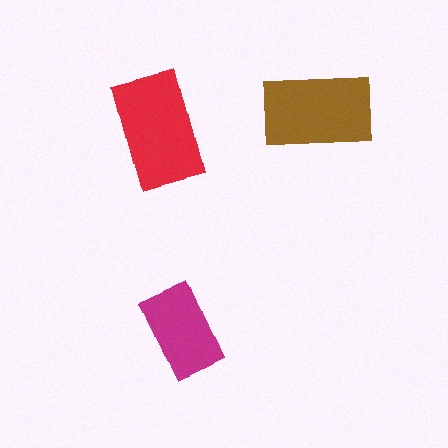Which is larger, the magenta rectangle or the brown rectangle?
The brown one.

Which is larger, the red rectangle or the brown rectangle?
The red one.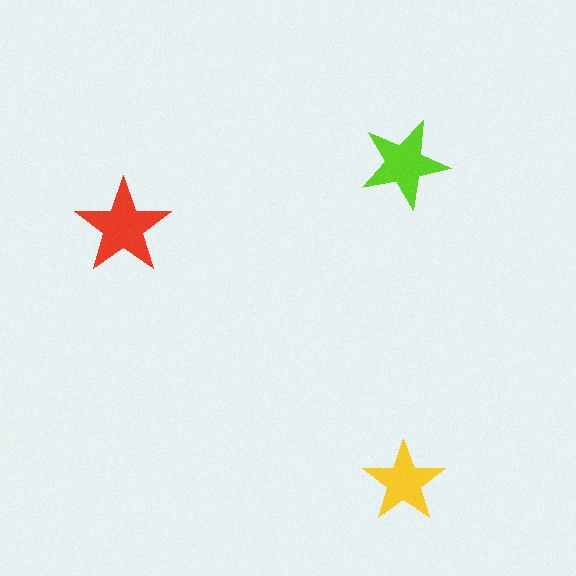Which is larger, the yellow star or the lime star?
The lime one.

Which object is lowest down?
The yellow star is bottommost.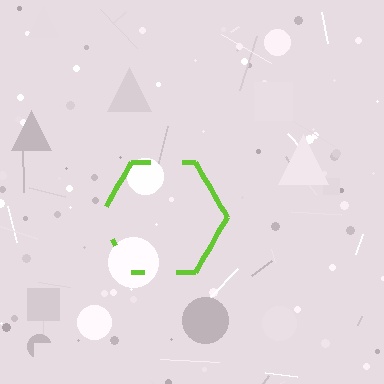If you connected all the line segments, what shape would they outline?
They would outline a hexagon.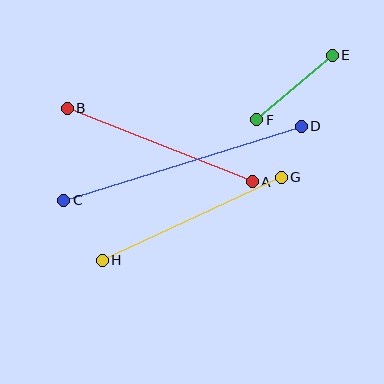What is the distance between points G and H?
The distance is approximately 198 pixels.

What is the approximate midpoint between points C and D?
The midpoint is at approximately (182, 163) pixels.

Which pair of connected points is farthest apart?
Points C and D are farthest apart.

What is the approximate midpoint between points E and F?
The midpoint is at approximately (295, 88) pixels.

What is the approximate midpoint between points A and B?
The midpoint is at approximately (160, 145) pixels.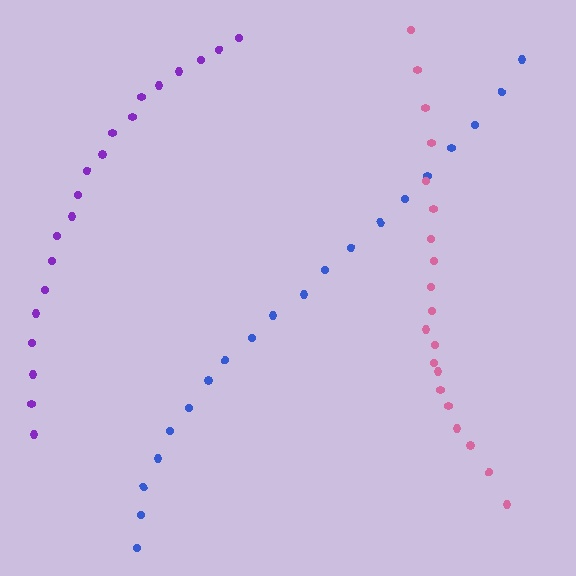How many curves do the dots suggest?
There are 3 distinct paths.